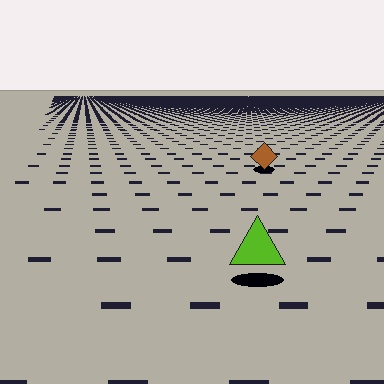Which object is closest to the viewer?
The lime triangle is closest. The texture marks near it are larger and more spread out.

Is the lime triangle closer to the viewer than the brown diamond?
Yes. The lime triangle is closer — you can tell from the texture gradient: the ground texture is coarser near it.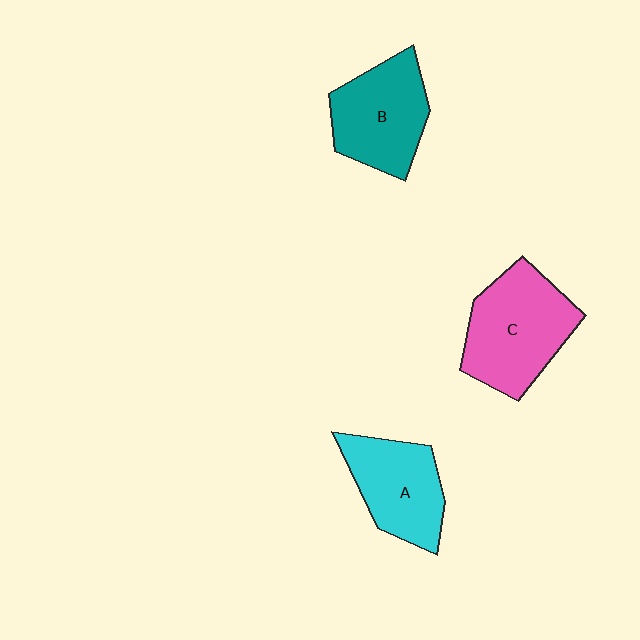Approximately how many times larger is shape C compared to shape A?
Approximately 1.3 times.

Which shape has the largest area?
Shape C (pink).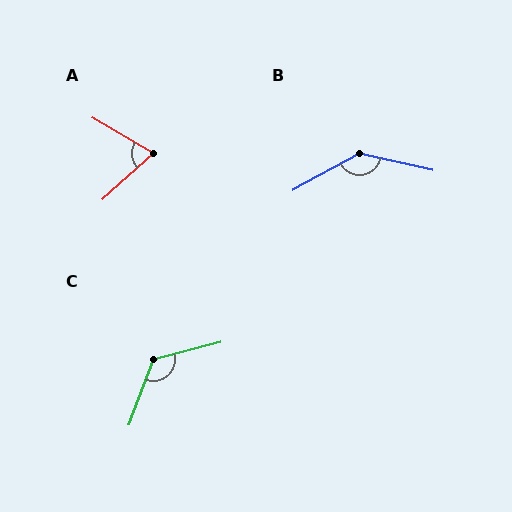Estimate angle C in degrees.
Approximately 125 degrees.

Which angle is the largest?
B, at approximately 138 degrees.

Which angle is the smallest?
A, at approximately 72 degrees.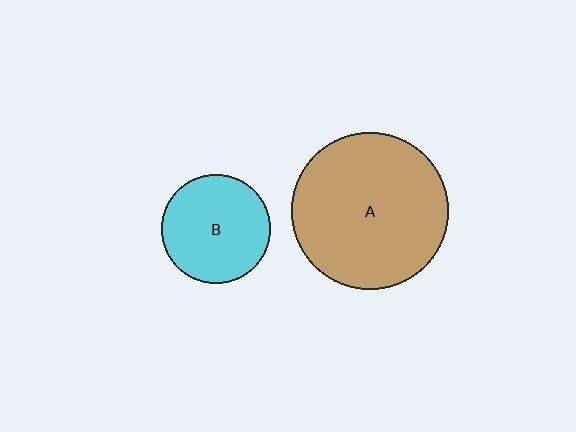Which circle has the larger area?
Circle A (brown).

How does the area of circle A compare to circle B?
Approximately 2.1 times.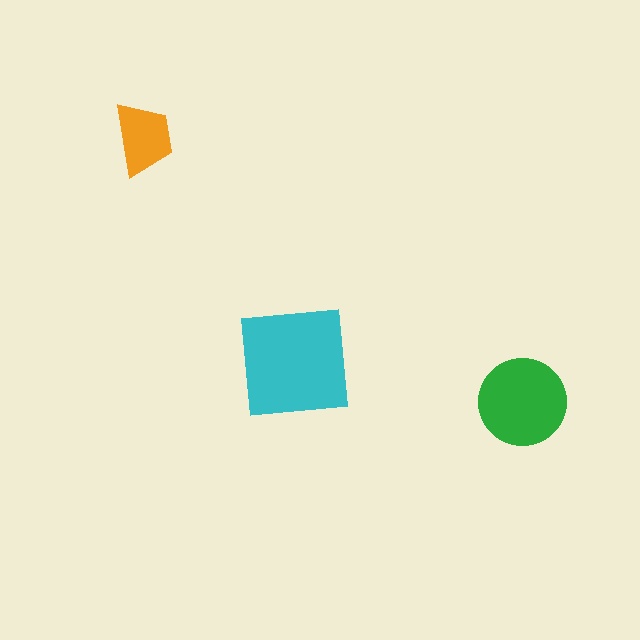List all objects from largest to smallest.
The cyan square, the green circle, the orange trapezoid.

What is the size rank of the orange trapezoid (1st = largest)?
3rd.